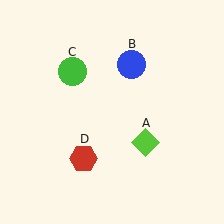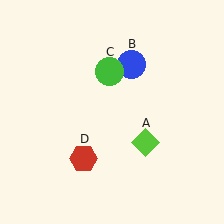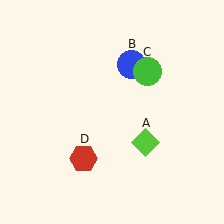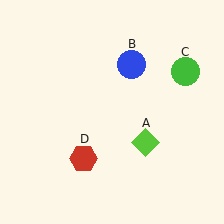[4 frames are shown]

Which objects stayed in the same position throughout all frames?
Lime diamond (object A) and blue circle (object B) and red hexagon (object D) remained stationary.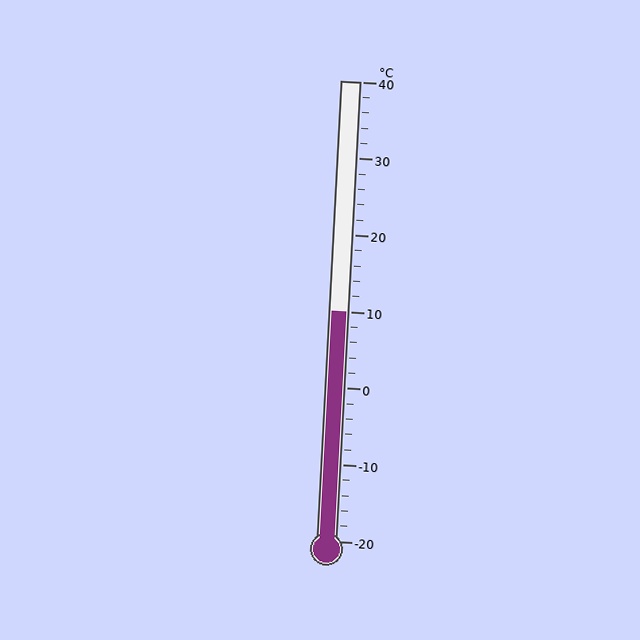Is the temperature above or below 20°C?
The temperature is below 20°C.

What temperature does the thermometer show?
The thermometer shows approximately 10°C.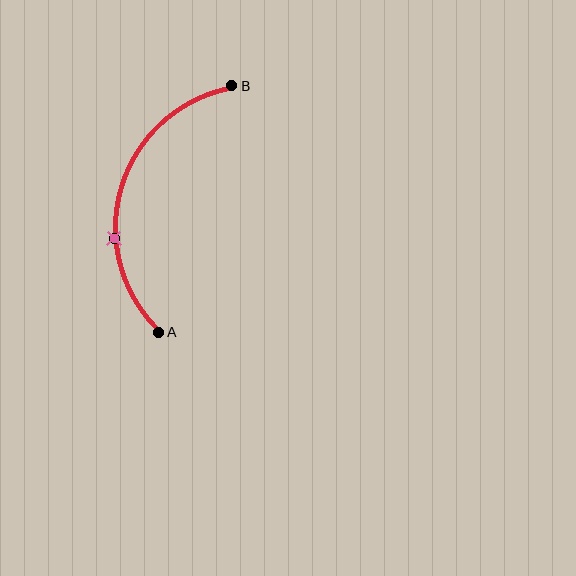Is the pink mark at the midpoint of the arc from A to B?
No. The pink mark lies on the arc but is closer to endpoint A. The arc midpoint would be at the point on the curve equidistant along the arc from both A and B.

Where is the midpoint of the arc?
The arc midpoint is the point on the curve farthest from the straight line joining A and B. It sits to the left of that line.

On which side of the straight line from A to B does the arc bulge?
The arc bulges to the left of the straight line connecting A and B.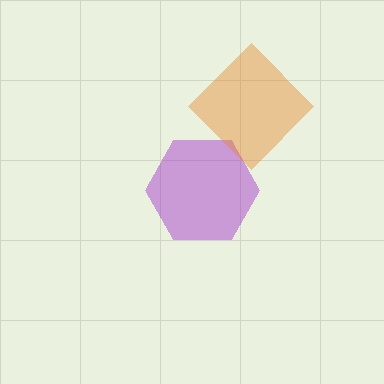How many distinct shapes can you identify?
There are 2 distinct shapes: a purple hexagon, an orange diamond.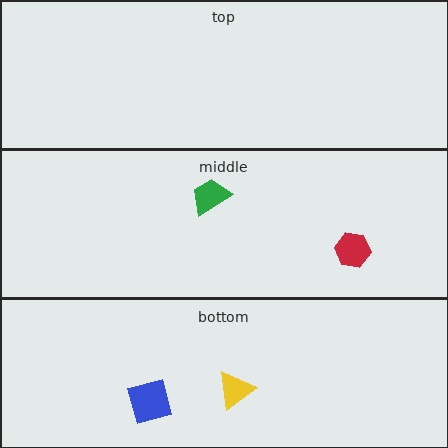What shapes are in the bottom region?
The yellow triangle, the blue square.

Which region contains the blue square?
The bottom region.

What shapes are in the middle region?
The red hexagon, the green trapezoid.